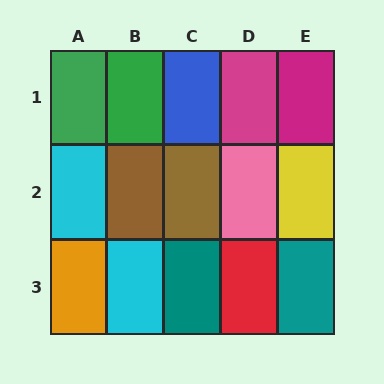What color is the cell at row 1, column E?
Magenta.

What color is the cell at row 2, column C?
Brown.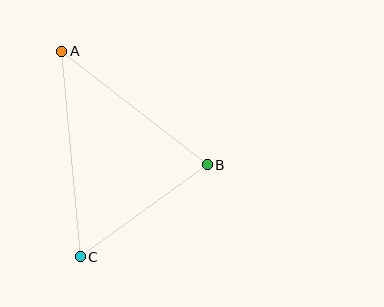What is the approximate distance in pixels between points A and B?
The distance between A and B is approximately 185 pixels.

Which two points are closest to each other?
Points B and C are closest to each other.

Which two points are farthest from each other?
Points A and C are farthest from each other.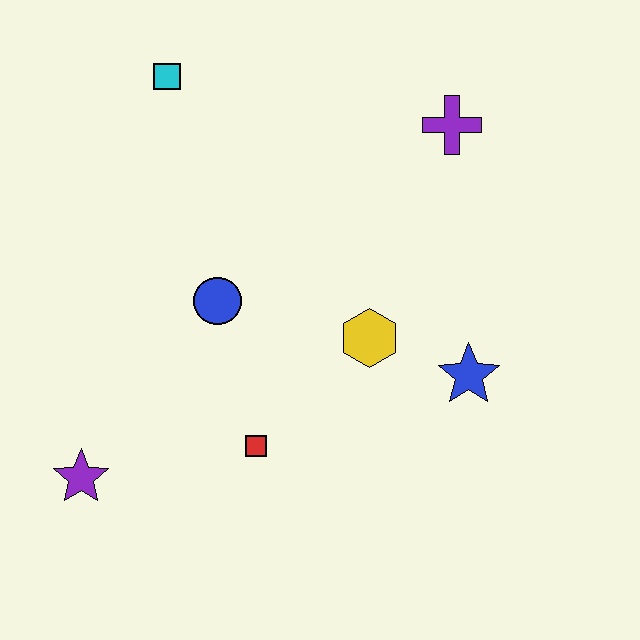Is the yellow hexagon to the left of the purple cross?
Yes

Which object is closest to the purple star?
The red square is closest to the purple star.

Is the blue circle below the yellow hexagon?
No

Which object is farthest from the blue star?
The cyan square is farthest from the blue star.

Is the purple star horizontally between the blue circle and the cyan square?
No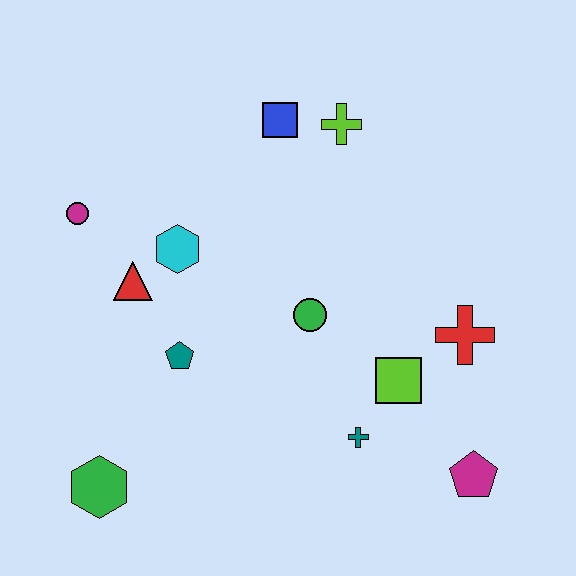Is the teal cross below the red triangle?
Yes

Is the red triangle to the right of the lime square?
No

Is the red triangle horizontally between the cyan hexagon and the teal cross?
No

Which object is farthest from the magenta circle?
The magenta pentagon is farthest from the magenta circle.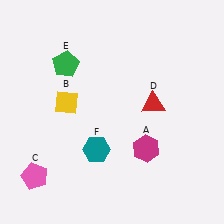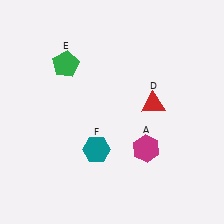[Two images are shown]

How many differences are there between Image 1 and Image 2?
There are 2 differences between the two images.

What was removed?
The pink pentagon (C), the yellow diamond (B) were removed in Image 2.